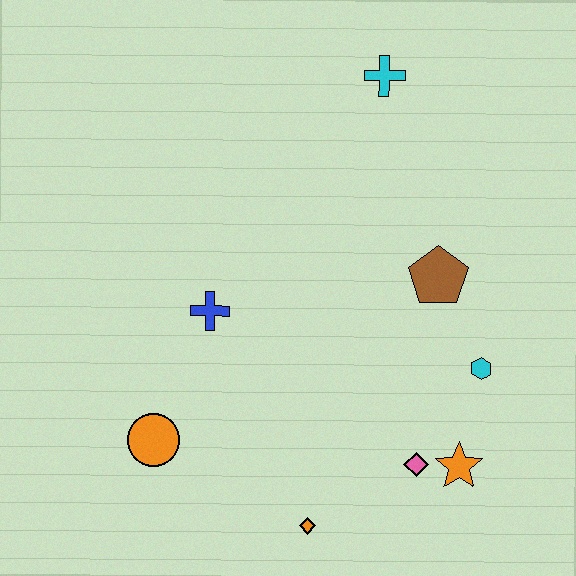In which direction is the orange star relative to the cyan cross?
The orange star is below the cyan cross.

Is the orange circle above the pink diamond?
Yes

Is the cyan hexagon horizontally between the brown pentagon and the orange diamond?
No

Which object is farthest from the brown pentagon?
The orange circle is farthest from the brown pentagon.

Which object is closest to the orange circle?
The blue cross is closest to the orange circle.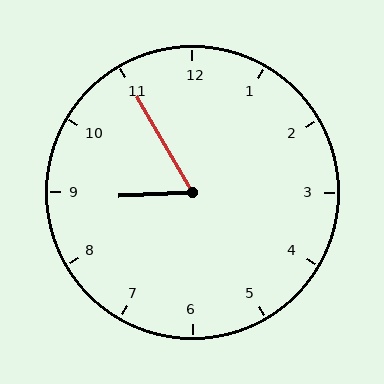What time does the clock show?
8:55.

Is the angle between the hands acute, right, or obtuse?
It is acute.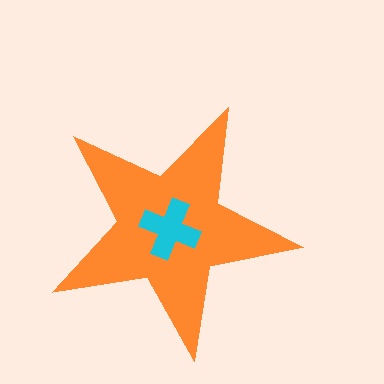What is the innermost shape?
The cyan cross.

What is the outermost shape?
The orange star.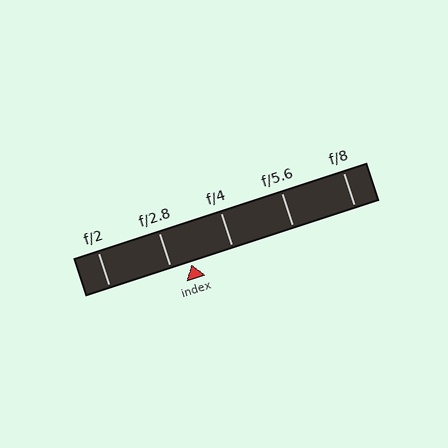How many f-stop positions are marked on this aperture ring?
There are 5 f-stop positions marked.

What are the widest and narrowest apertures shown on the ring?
The widest aperture shown is f/2 and the narrowest is f/8.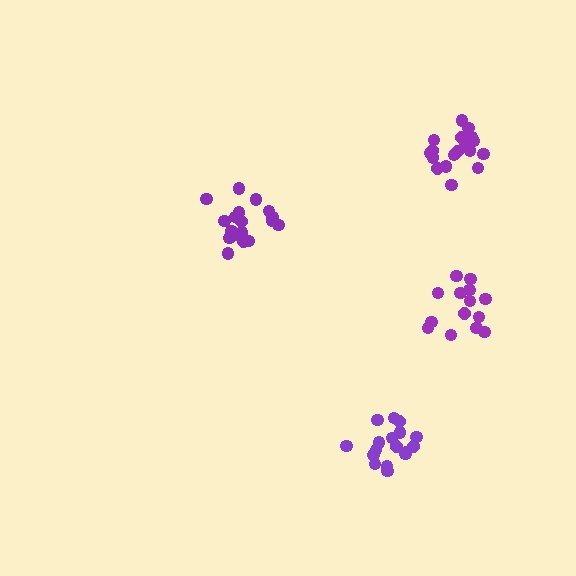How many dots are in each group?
Group 1: 14 dots, Group 2: 18 dots, Group 3: 17 dots, Group 4: 18 dots (67 total).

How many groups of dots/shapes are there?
There are 4 groups.